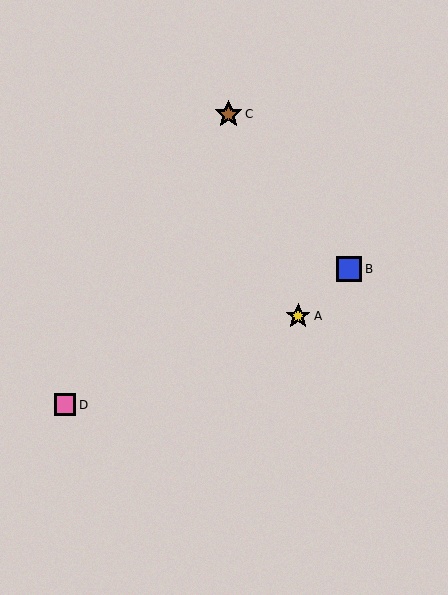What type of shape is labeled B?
Shape B is a blue square.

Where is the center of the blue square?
The center of the blue square is at (349, 269).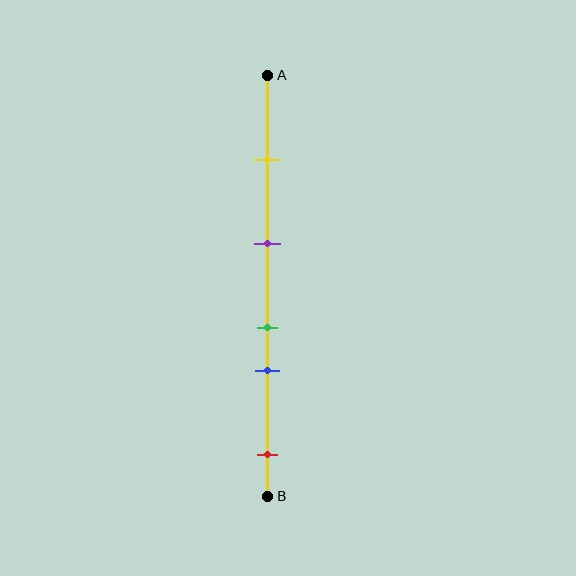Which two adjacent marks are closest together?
The green and blue marks are the closest adjacent pair.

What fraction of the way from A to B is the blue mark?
The blue mark is approximately 70% (0.7) of the way from A to B.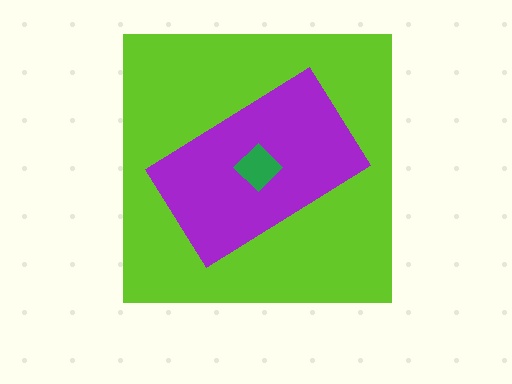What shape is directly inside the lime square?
The purple rectangle.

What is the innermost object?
The green diamond.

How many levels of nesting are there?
3.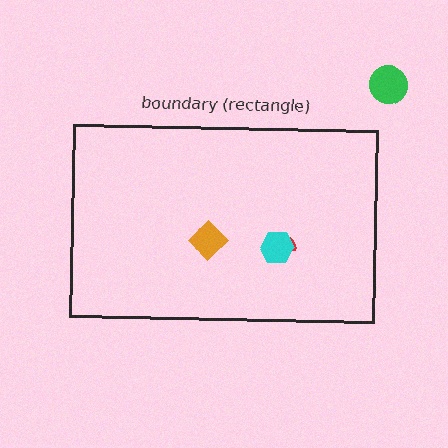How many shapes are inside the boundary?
3 inside, 1 outside.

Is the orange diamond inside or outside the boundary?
Inside.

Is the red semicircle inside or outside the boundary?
Inside.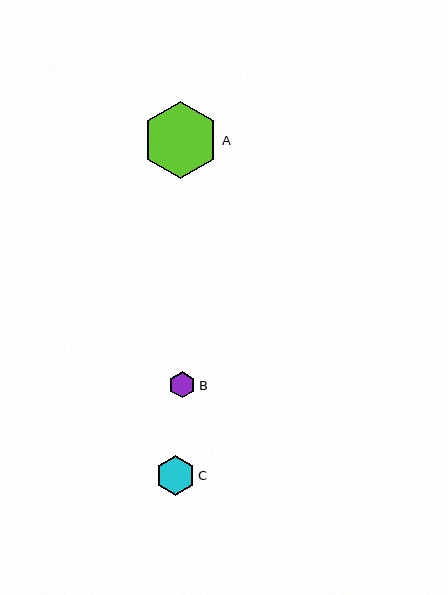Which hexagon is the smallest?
Hexagon B is the smallest with a size of approximately 26 pixels.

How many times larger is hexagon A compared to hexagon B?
Hexagon A is approximately 2.9 times the size of hexagon B.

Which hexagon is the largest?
Hexagon A is the largest with a size of approximately 77 pixels.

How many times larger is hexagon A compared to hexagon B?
Hexagon A is approximately 2.9 times the size of hexagon B.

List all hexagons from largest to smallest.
From largest to smallest: A, C, B.